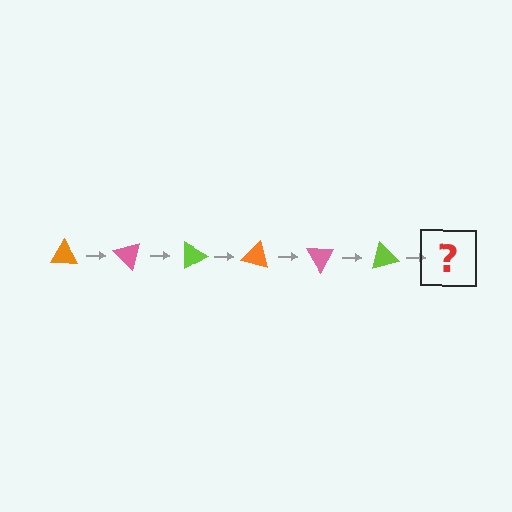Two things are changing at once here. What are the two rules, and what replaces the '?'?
The two rules are that it rotates 45 degrees each step and the color cycles through orange, pink, and lime. The '?' should be an orange triangle, rotated 270 degrees from the start.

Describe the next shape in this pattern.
It should be an orange triangle, rotated 270 degrees from the start.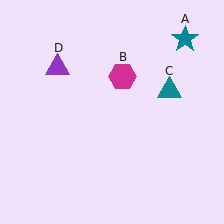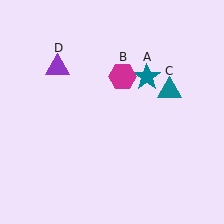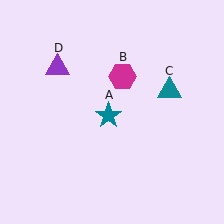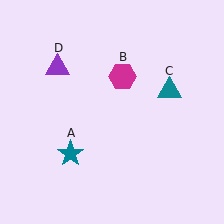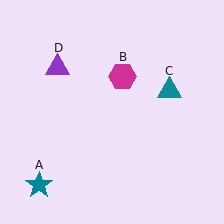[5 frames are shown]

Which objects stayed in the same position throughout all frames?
Magenta hexagon (object B) and teal triangle (object C) and purple triangle (object D) remained stationary.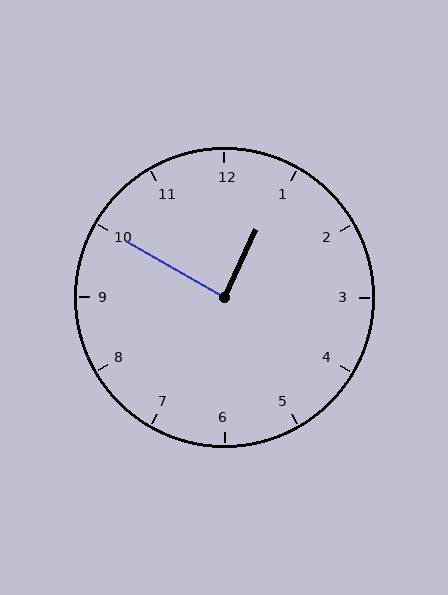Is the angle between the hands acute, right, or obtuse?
It is right.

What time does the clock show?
12:50.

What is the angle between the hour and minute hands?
Approximately 85 degrees.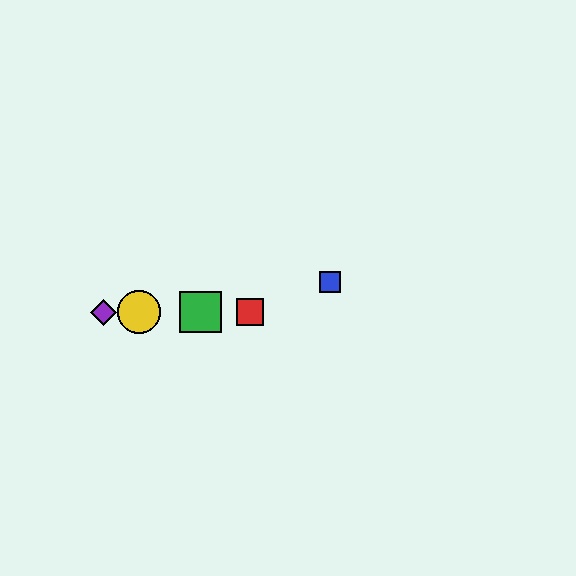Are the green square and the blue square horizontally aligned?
No, the green square is at y≈312 and the blue square is at y≈282.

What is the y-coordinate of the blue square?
The blue square is at y≈282.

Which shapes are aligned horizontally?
The red square, the green square, the yellow circle, the purple diamond are aligned horizontally.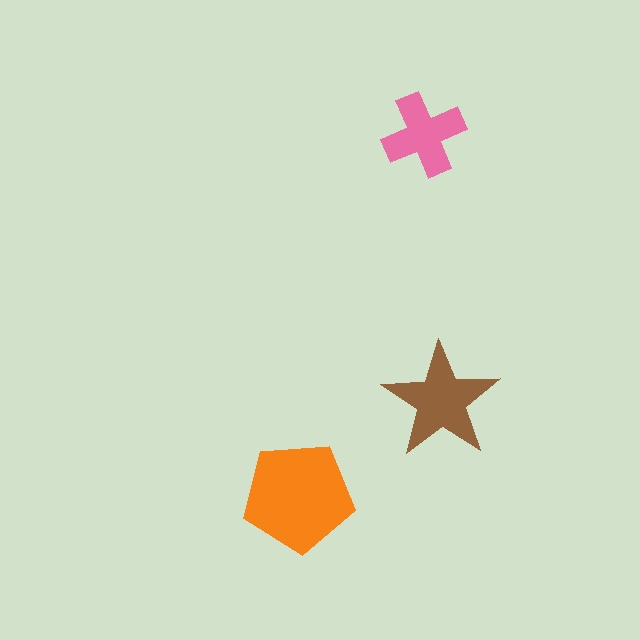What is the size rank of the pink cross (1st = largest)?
3rd.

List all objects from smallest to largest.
The pink cross, the brown star, the orange pentagon.